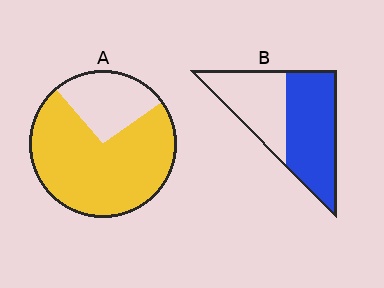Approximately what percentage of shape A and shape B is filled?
A is approximately 75% and B is approximately 55%.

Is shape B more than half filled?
Yes.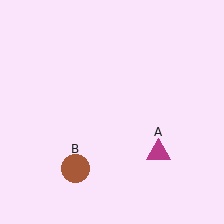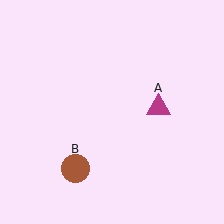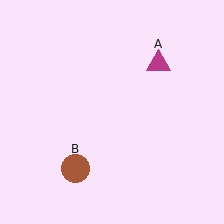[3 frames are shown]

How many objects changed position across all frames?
1 object changed position: magenta triangle (object A).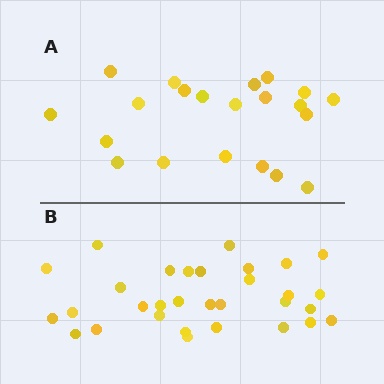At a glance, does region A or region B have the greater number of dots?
Region B (the bottom region) has more dots.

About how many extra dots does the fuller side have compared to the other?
Region B has roughly 10 or so more dots than region A.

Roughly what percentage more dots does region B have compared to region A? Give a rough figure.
About 50% more.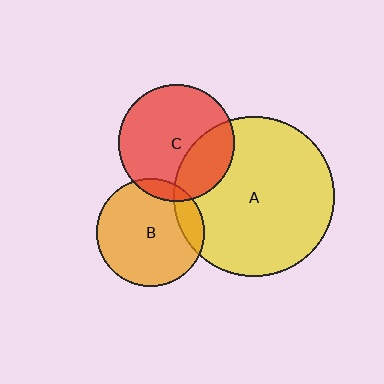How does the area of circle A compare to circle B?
Approximately 2.2 times.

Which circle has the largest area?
Circle A (yellow).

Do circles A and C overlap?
Yes.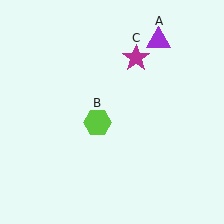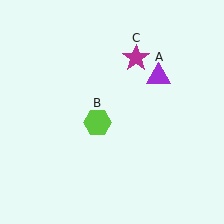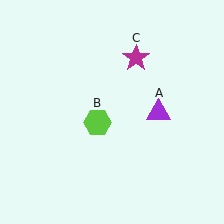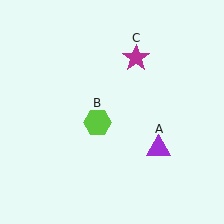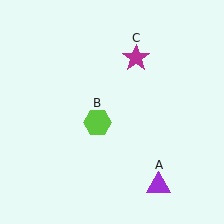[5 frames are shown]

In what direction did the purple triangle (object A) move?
The purple triangle (object A) moved down.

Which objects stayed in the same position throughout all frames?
Lime hexagon (object B) and magenta star (object C) remained stationary.